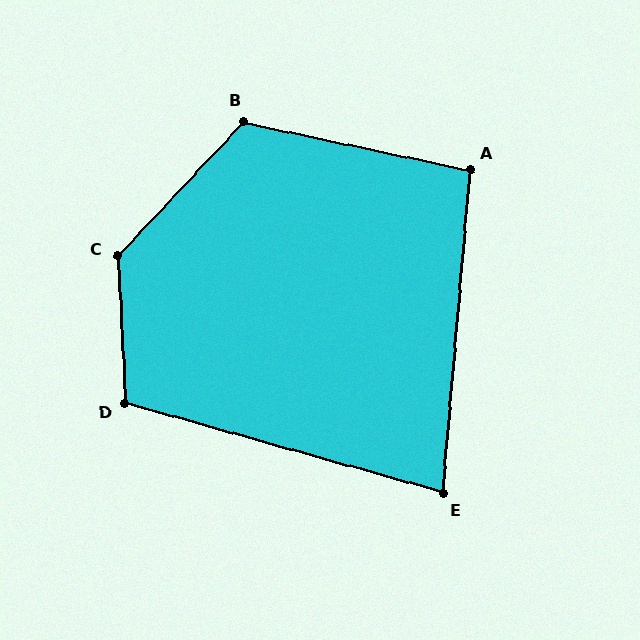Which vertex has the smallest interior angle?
E, at approximately 79 degrees.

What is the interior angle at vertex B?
Approximately 121 degrees (obtuse).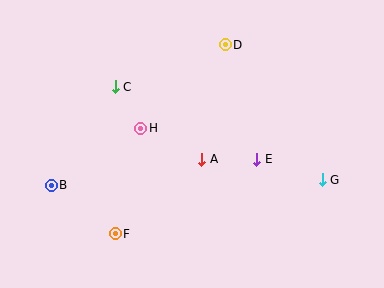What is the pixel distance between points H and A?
The distance between H and A is 69 pixels.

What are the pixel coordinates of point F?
Point F is at (115, 234).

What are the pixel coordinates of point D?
Point D is at (225, 45).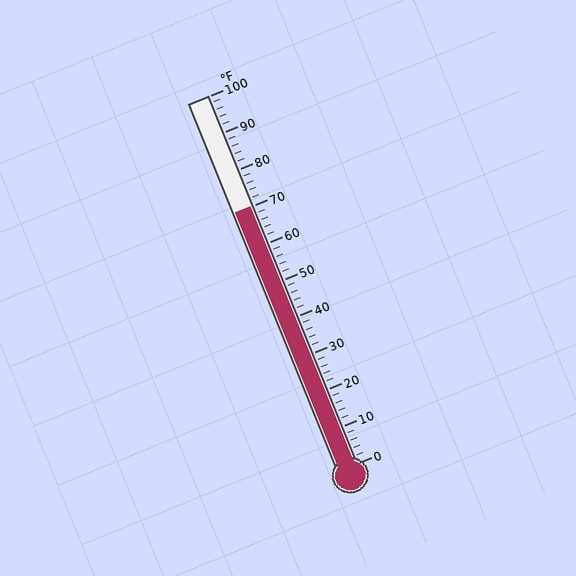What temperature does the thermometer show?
The thermometer shows approximately 70°F.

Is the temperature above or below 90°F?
The temperature is below 90°F.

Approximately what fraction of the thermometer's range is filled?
The thermometer is filled to approximately 70% of its range.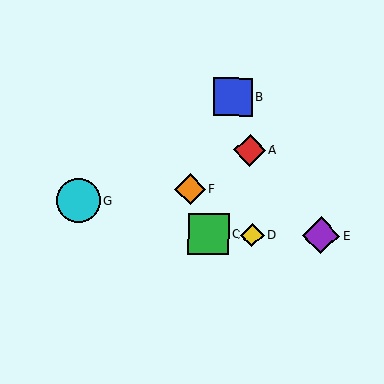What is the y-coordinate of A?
Object A is at y≈150.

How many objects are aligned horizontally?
3 objects (C, D, E) are aligned horizontally.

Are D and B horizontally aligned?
No, D is at y≈235 and B is at y≈97.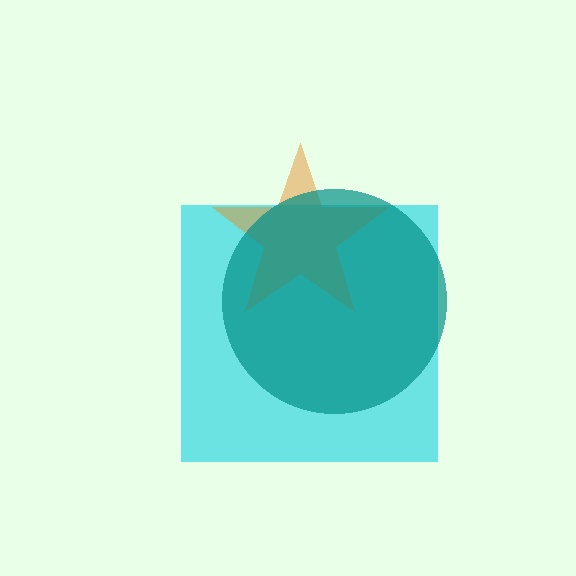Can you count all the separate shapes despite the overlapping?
Yes, there are 3 separate shapes.